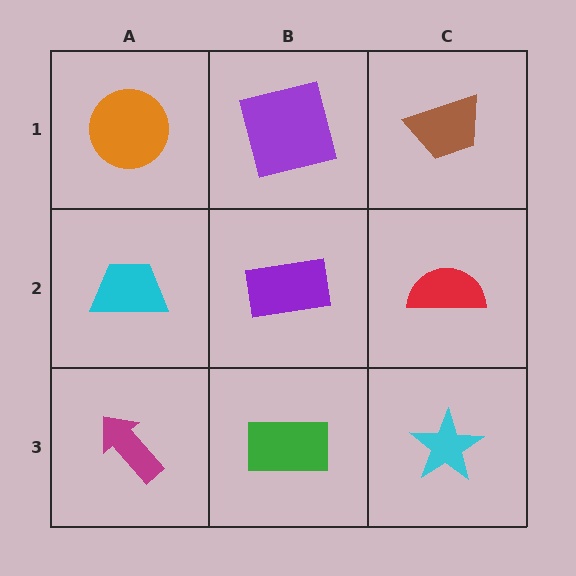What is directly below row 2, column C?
A cyan star.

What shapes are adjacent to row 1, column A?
A cyan trapezoid (row 2, column A), a purple square (row 1, column B).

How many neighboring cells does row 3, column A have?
2.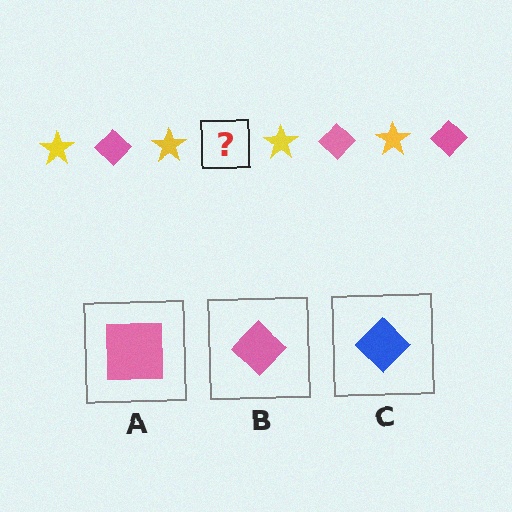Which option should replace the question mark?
Option B.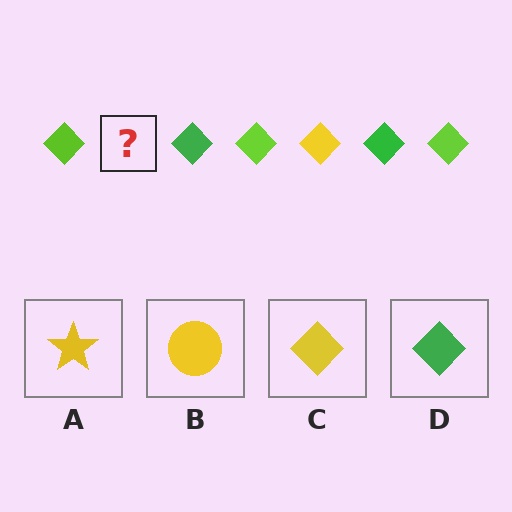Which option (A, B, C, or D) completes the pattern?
C.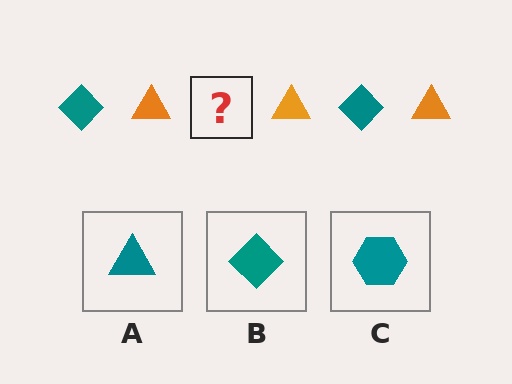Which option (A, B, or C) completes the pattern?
B.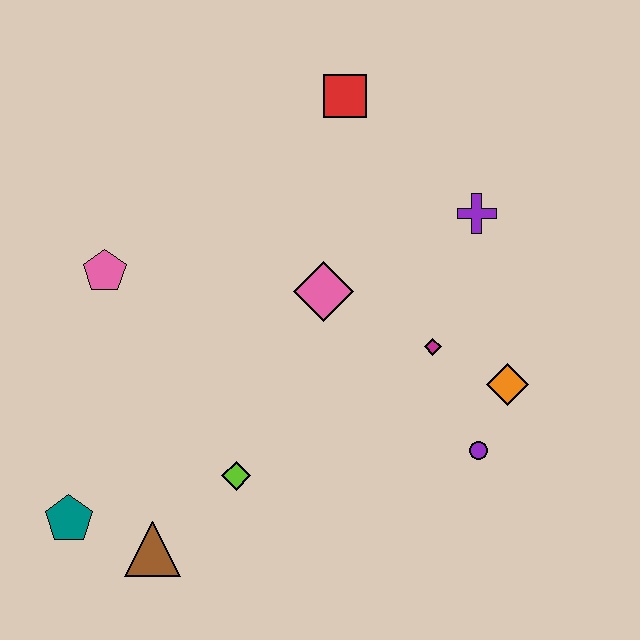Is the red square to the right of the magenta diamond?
No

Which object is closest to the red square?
The purple cross is closest to the red square.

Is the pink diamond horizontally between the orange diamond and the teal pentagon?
Yes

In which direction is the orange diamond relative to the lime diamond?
The orange diamond is to the right of the lime diamond.